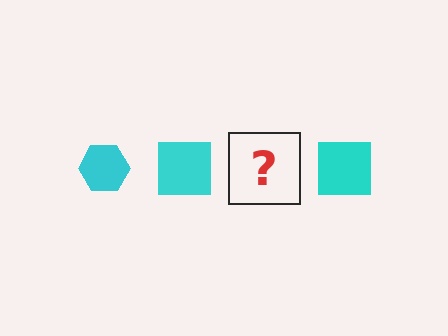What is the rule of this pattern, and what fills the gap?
The rule is that the pattern cycles through hexagon, square shapes in cyan. The gap should be filled with a cyan hexagon.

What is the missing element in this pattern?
The missing element is a cyan hexagon.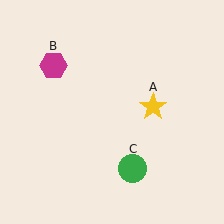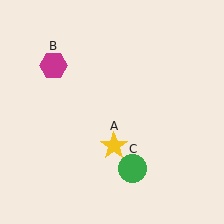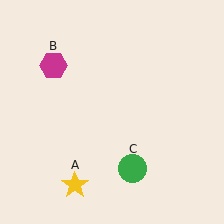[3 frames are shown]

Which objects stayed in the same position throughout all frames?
Magenta hexagon (object B) and green circle (object C) remained stationary.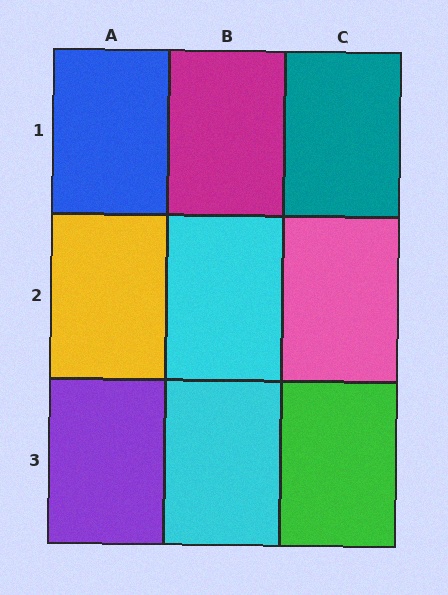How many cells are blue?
1 cell is blue.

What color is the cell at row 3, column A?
Purple.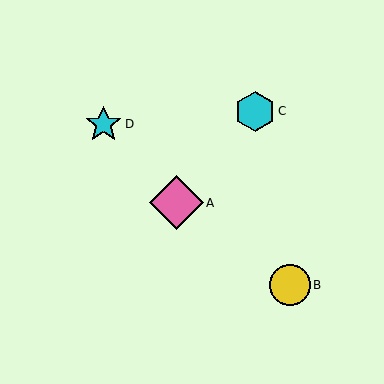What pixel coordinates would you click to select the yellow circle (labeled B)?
Click at (290, 285) to select the yellow circle B.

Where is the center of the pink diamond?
The center of the pink diamond is at (176, 203).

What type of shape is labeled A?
Shape A is a pink diamond.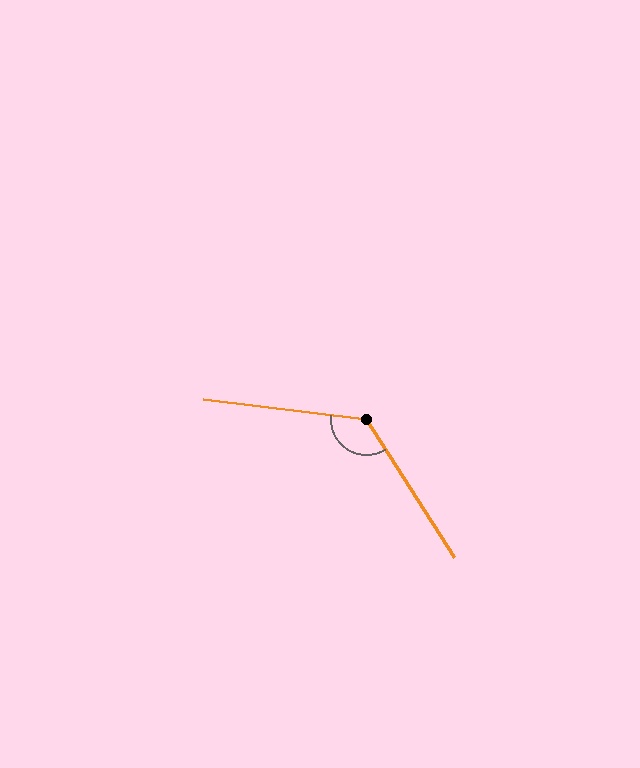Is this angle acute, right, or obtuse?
It is obtuse.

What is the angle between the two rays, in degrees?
Approximately 129 degrees.